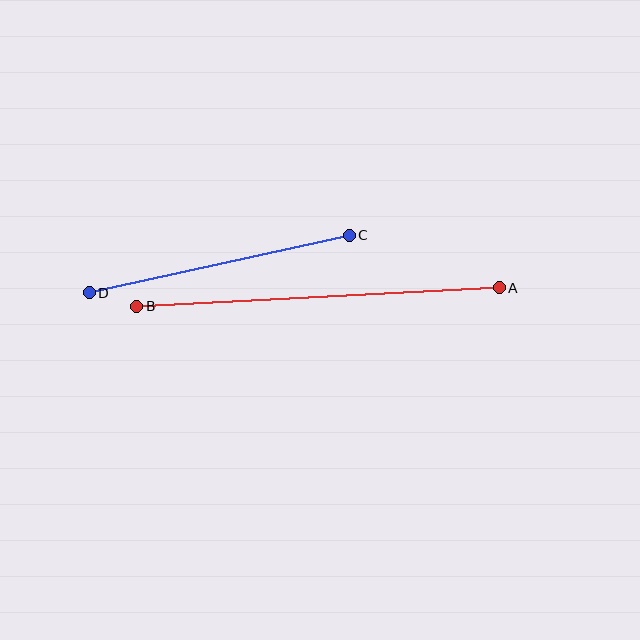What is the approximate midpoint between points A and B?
The midpoint is at approximately (318, 297) pixels.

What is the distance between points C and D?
The distance is approximately 266 pixels.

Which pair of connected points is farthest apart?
Points A and B are farthest apart.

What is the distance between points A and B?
The distance is approximately 363 pixels.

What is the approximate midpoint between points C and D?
The midpoint is at approximately (219, 264) pixels.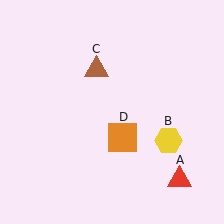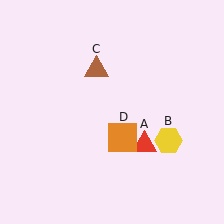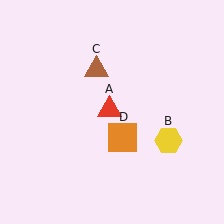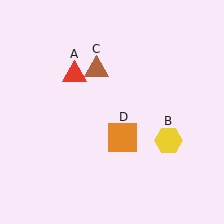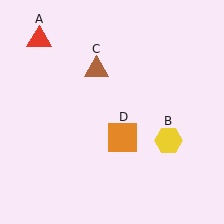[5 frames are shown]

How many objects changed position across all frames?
1 object changed position: red triangle (object A).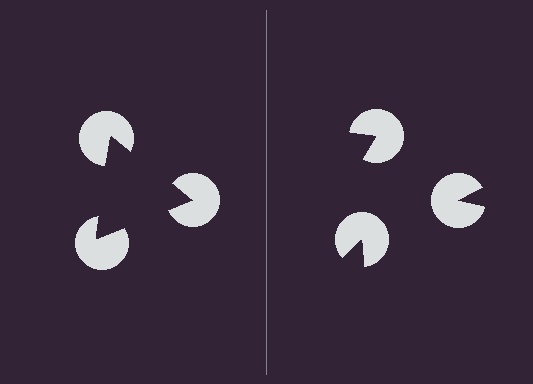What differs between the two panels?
The pac-man discs are positioned identically on both sides; only the wedge orientations differ. On the left they align to a triangle; on the right they are misaligned.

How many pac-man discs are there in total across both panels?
6 — 3 on each side.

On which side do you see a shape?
An illusory triangle appears on the left side. On the right side the wedge cuts are rotated, so no coherent shape forms.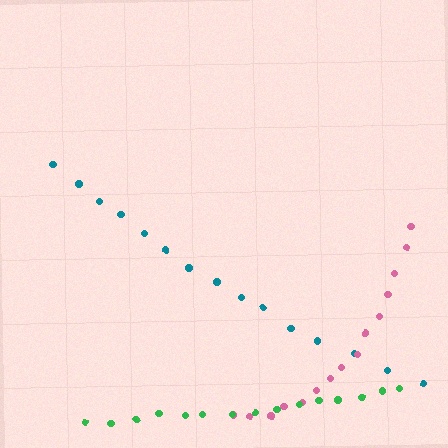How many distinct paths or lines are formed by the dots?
There are 3 distinct paths.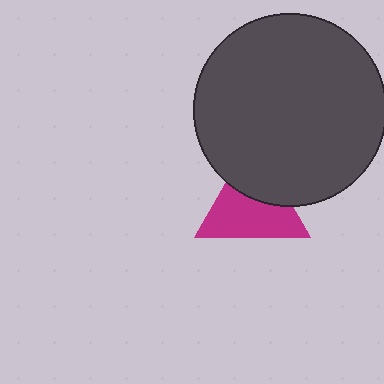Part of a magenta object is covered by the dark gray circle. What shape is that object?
It is a triangle.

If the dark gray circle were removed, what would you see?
You would see the complete magenta triangle.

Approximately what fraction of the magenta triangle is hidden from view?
Roughly 38% of the magenta triangle is hidden behind the dark gray circle.